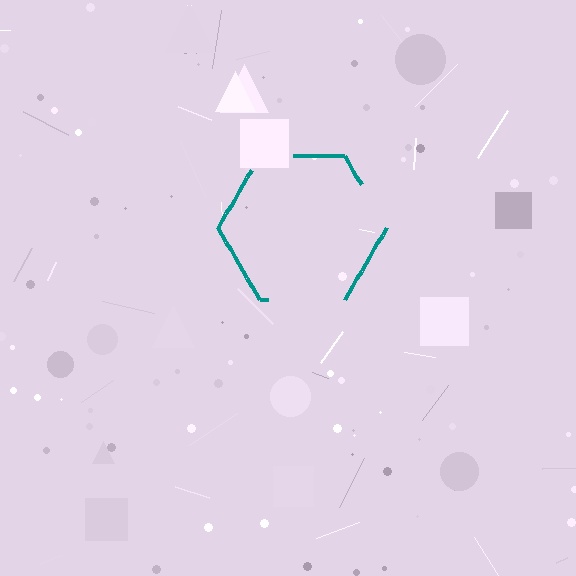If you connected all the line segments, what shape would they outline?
They would outline a hexagon.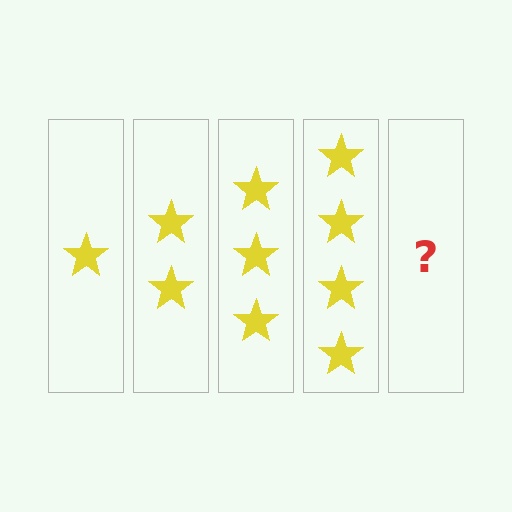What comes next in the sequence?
The next element should be 5 stars.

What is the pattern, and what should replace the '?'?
The pattern is that each step adds one more star. The '?' should be 5 stars.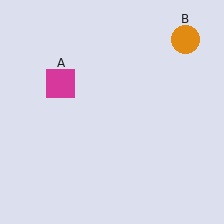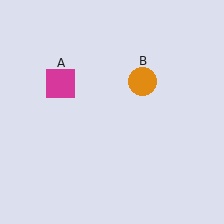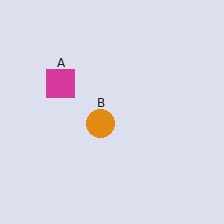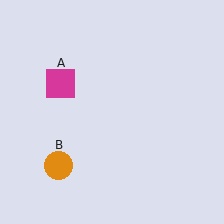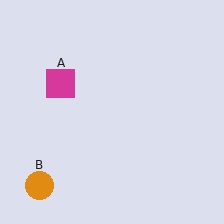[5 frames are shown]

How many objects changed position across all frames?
1 object changed position: orange circle (object B).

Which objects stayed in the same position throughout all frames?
Magenta square (object A) remained stationary.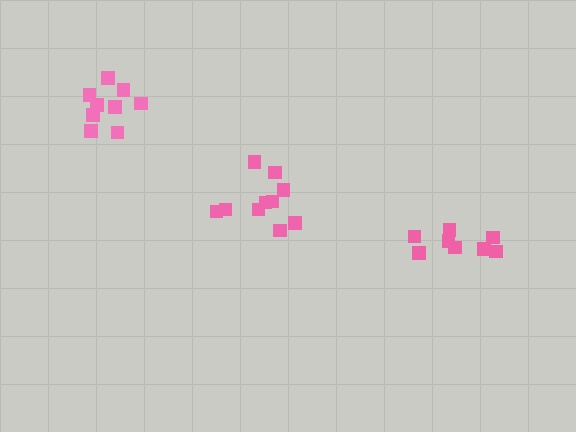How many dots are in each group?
Group 1: 10 dots, Group 2: 8 dots, Group 3: 9 dots (27 total).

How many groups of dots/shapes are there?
There are 3 groups.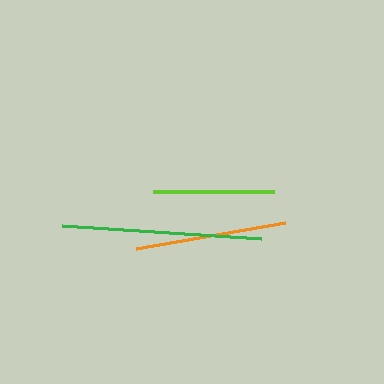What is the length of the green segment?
The green segment is approximately 200 pixels long.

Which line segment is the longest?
The green line is the longest at approximately 200 pixels.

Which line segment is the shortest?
The lime line is the shortest at approximately 121 pixels.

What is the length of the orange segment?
The orange segment is approximately 151 pixels long.